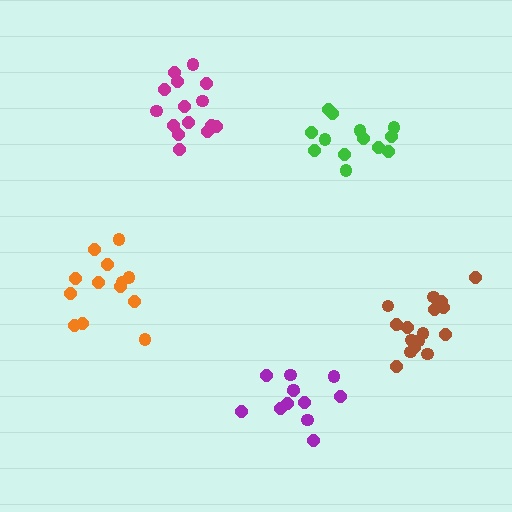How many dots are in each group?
Group 1: 17 dots, Group 2: 13 dots, Group 3: 15 dots, Group 4: 12 dots, Group 5: 13 dots (70 total).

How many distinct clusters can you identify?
There are 5 distinct clusters.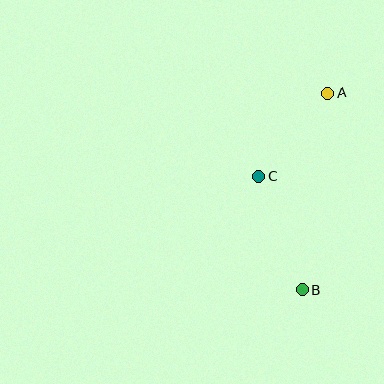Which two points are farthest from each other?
Points A and B are farthest from each other.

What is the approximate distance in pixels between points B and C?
The distance between B and C is approximately 121 pixels.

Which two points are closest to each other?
Points A and C are closest to each other.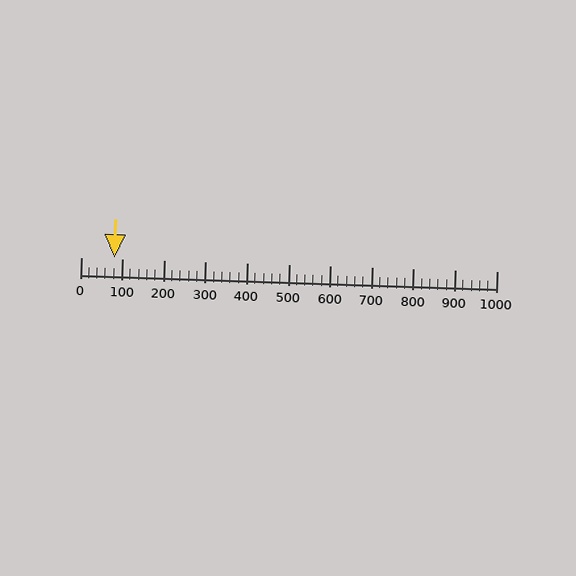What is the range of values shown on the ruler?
The ruler shows values from 0 to 1000.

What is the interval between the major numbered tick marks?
The major tick marks are spaced 100 units apart.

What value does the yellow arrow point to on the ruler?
The yellow arrow points to approximately 80.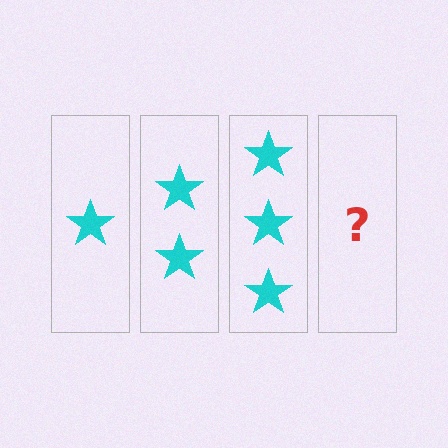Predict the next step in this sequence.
The next step is 4 stars.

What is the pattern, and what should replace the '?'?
The pattern is that each step adds one more star. The '?' should be 4 stars.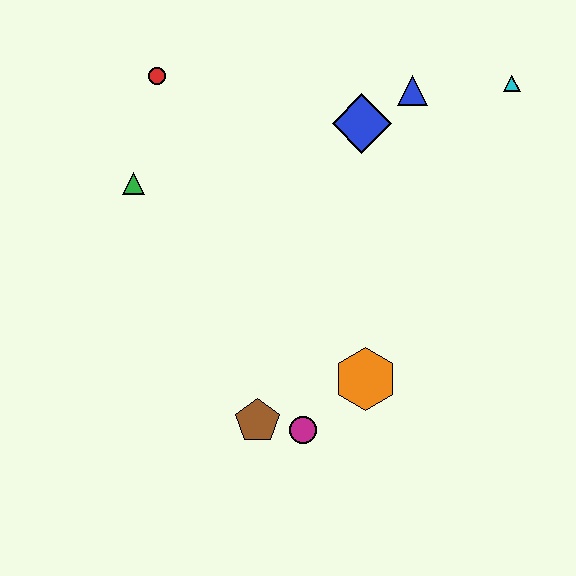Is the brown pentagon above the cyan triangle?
No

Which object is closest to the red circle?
The green triangle is closest to the red circle.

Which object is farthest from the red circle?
The magenta circle is farthest from the red circle.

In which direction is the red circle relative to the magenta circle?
The red circle is above the magenta circle.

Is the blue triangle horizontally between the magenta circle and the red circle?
No